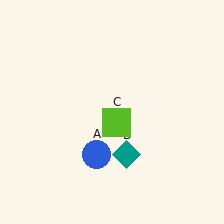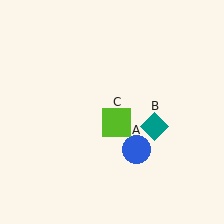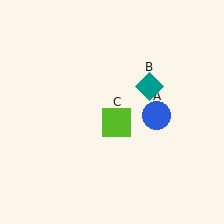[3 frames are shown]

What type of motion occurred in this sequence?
The blue circle (object A), teal diamond (object B) rotated counterclockwise around the center of the scene.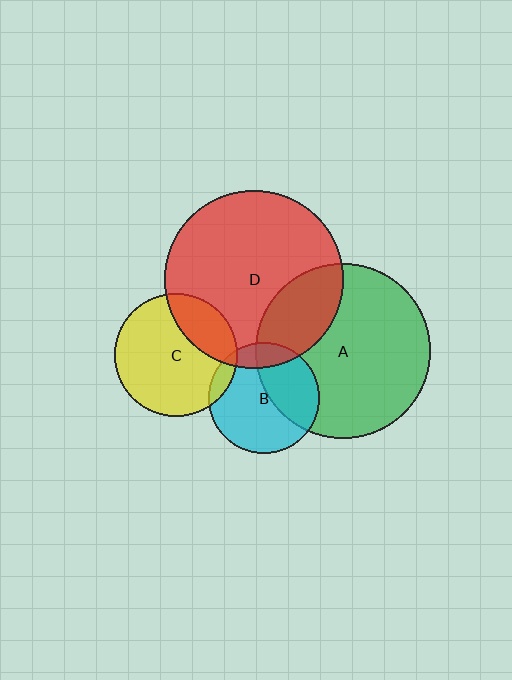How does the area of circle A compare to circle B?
Approximately 2.5 times.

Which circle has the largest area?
Circle D (red).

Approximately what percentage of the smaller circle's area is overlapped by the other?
Approximately 40%.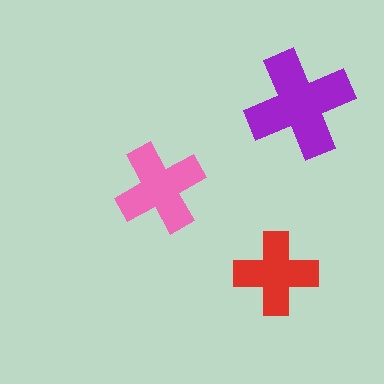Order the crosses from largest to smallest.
the purple one, the pink one, the red one.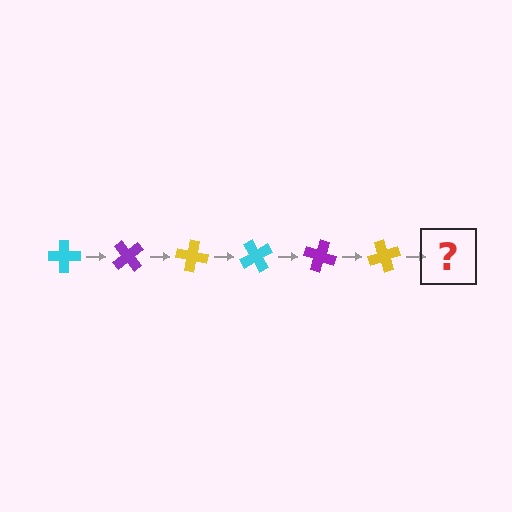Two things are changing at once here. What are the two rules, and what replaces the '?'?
The two rules are that it rotates 50 degrees each step and the color cycles through cyan, purple, and yellow. The '?' should be a cyan cross, rotated 300 degrees from the start.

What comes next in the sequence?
The next element should be a cyan cross, rotated 300 degrees from the start.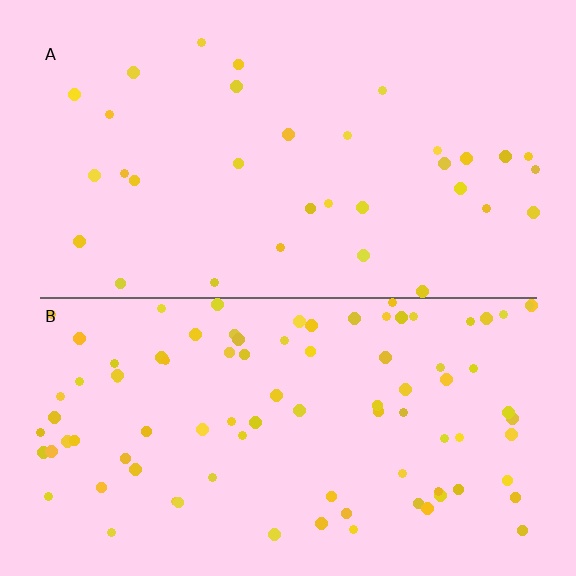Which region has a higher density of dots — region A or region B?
B (the bottom).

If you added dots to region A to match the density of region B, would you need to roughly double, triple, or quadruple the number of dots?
Approximately triple.